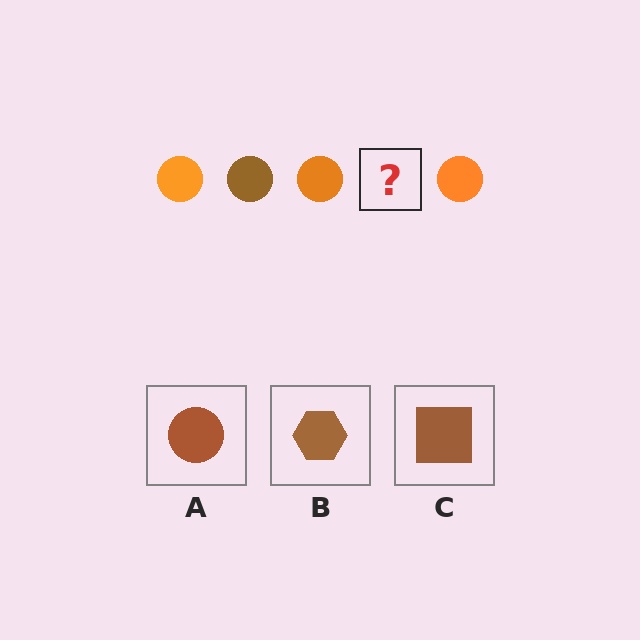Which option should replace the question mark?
Option A.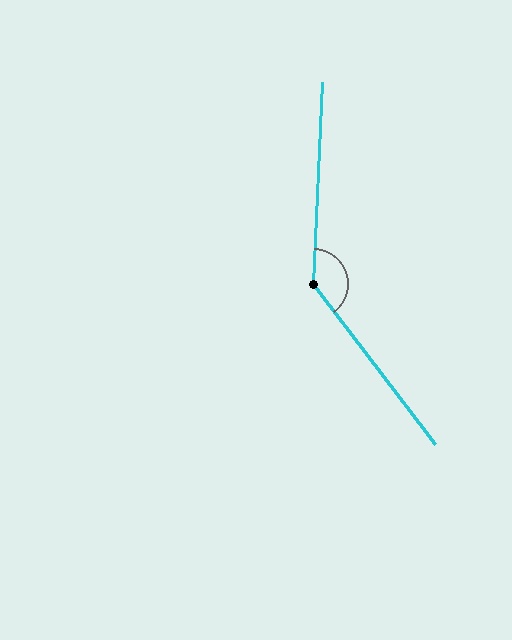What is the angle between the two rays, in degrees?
Approximately 140 degrees.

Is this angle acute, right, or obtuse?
It is obtuse.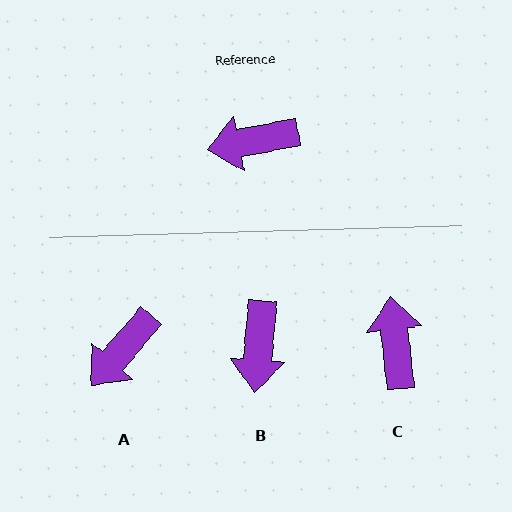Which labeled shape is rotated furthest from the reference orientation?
C, about 95 degrees away.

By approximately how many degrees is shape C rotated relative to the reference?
Approximately 95 degrees clockwise.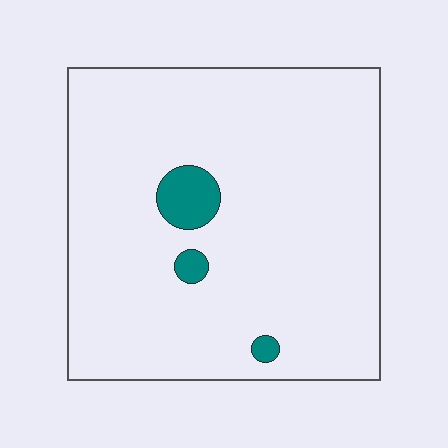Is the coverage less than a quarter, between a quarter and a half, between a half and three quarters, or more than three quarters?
Less than a quarter.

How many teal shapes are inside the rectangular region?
3.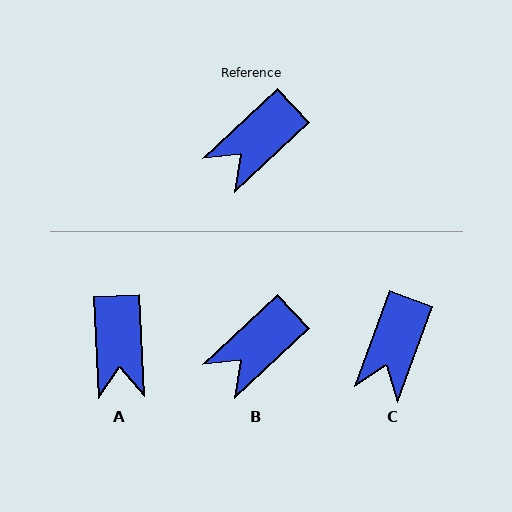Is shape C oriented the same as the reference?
No, it is off by about 27 degrees.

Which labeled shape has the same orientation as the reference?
B.